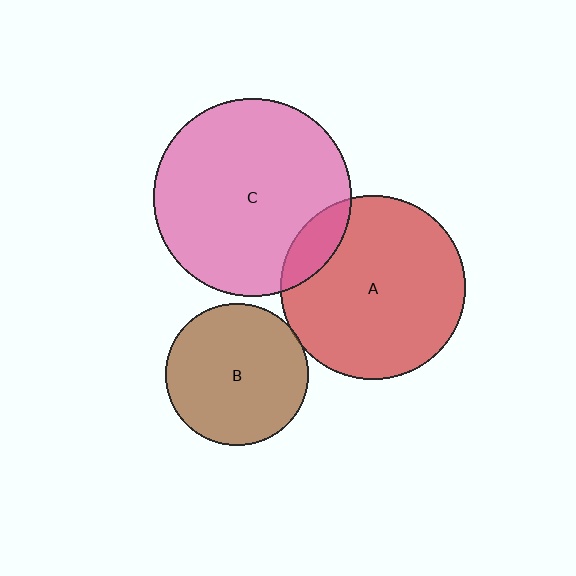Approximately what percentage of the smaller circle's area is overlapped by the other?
Approximately 5%.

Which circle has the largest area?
Circle C (pink).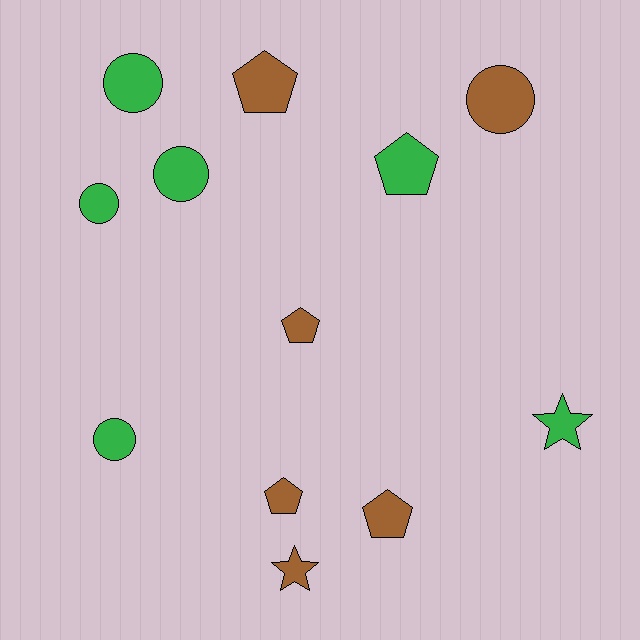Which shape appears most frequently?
Circle, with 5 objects.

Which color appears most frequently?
Brown, with 6 objects.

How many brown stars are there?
There is 1 brown star.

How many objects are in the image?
There are 12 objects.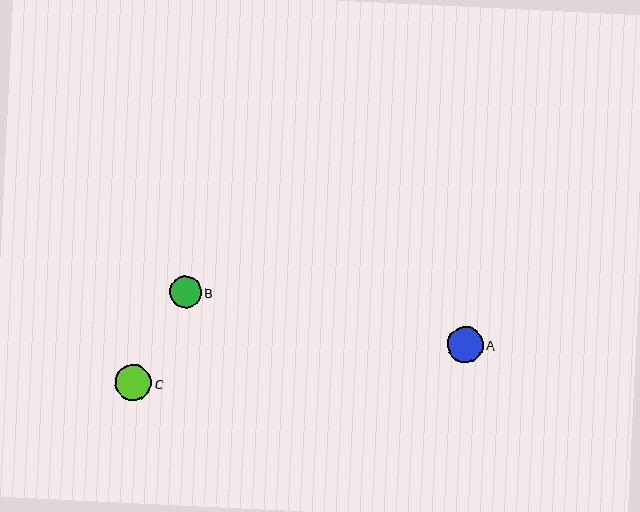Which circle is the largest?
Circle C is the largest with a size of approximately 36 pixels.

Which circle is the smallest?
Circle B is the smallest with a size of approximately 32 pixels.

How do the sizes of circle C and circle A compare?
Circle C and circle A are approximately the same size.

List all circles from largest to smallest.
From largest to smallest: C, A, B.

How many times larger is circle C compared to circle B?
Circle C is approximately 1.1 times the size of circle B.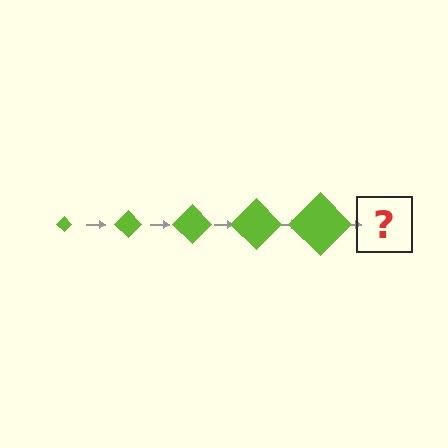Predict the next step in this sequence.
The next step is a lime diamond, larger than the previous one.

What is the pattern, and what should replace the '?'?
The pattern is that the diamond gets progressively larger each step. The '?' should be a lime diamond, larger than the previous one.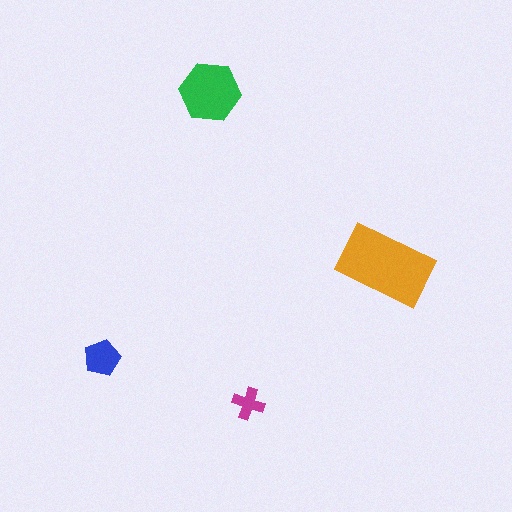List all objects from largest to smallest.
The orange rectangle, the green hexagon, the blue pentagon, the magenta cross.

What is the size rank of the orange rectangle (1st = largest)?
1st.